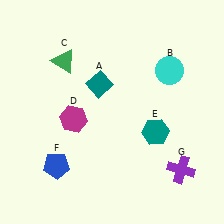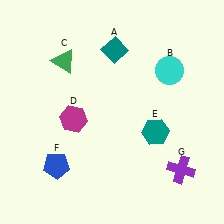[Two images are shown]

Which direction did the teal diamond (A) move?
The teal diamond (A) moved up.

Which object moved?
The teal diamond (A) moved up.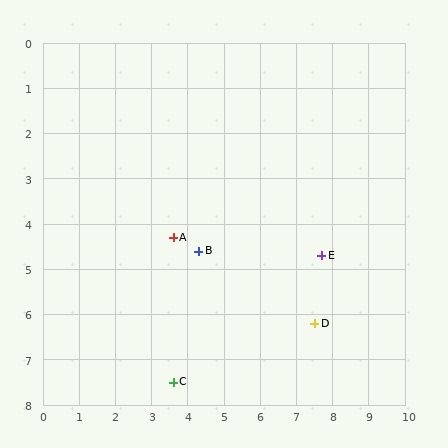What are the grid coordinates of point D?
Point D is at approximately (7.5, 6.2).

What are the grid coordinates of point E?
Point E is at approximately (7.7, 4.7).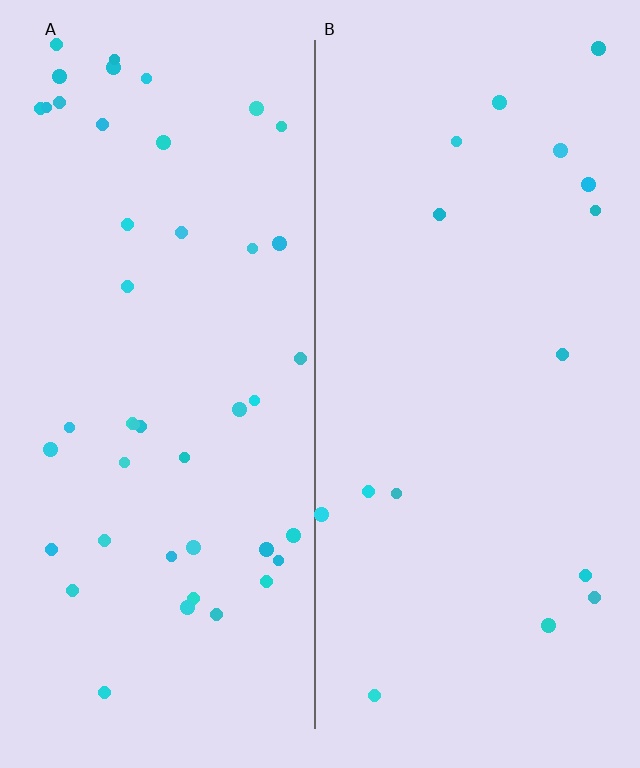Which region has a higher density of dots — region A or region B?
A (the left).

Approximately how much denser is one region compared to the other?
Approximately 2.8× — region A over region B.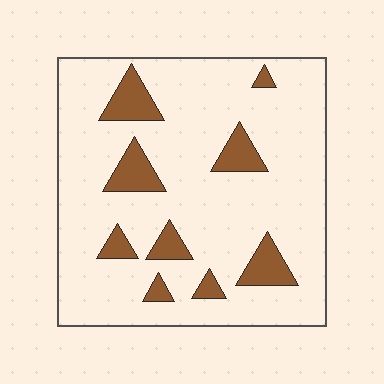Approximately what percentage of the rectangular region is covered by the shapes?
Approximately 15%.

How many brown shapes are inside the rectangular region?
9.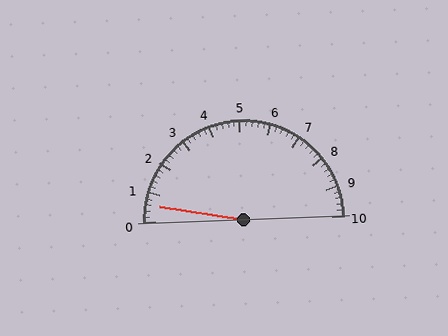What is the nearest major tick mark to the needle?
The nearest major tick mark is 1.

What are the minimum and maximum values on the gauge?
The gauge ranges from 0 to 10.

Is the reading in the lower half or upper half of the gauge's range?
The reading is in the lower half of the range (0 to 10).